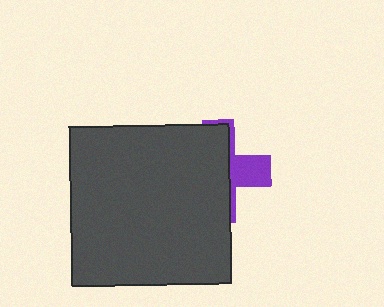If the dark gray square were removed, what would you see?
You would see the complete purple cross.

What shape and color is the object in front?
The object in front is a dark gray square.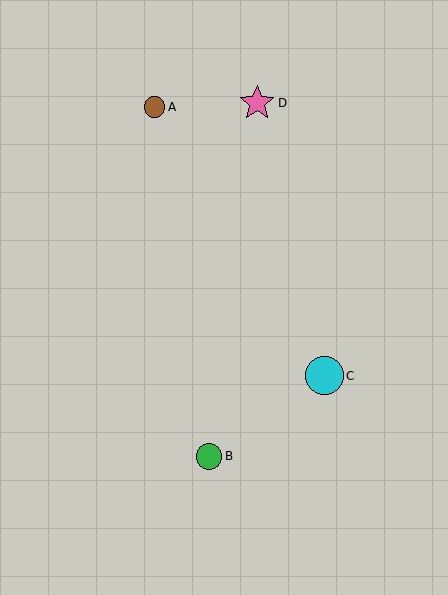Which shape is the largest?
The cyan circle (labeled C) is the largest.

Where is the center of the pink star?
The center of the pink star is at (257, 103).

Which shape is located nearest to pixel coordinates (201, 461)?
The green circle (labeled B) at (209, 456) is nearest to that location.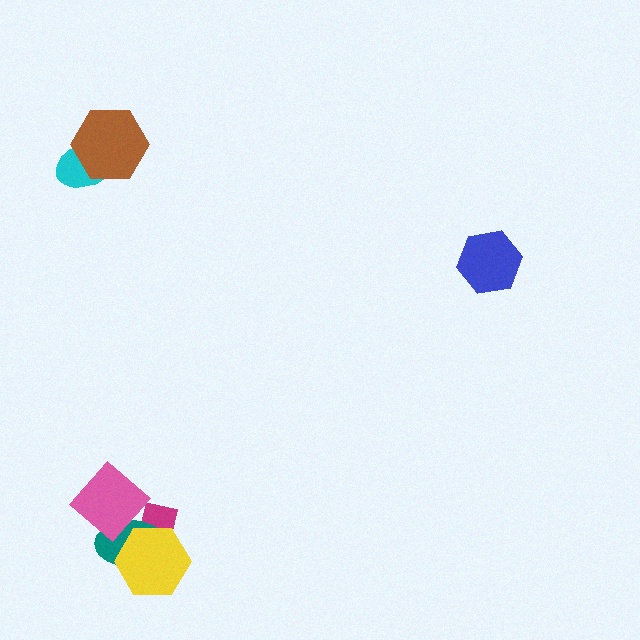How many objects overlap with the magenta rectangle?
2 objects overlap with the magenta rectangle.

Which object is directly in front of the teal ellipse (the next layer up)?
The yellow hexagon is directly in front of the teal ellipse.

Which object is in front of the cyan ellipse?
The brown hexagon is in front of the cyan ellipse.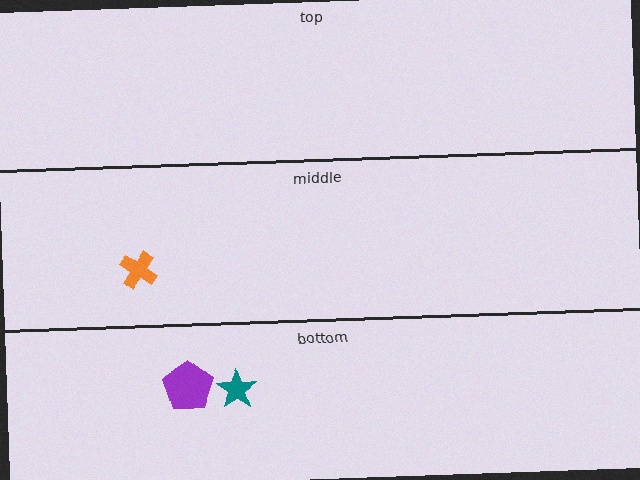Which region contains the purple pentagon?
The bottom region.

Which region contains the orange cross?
The middle region.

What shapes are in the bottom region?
The teal star, the purple pentagon.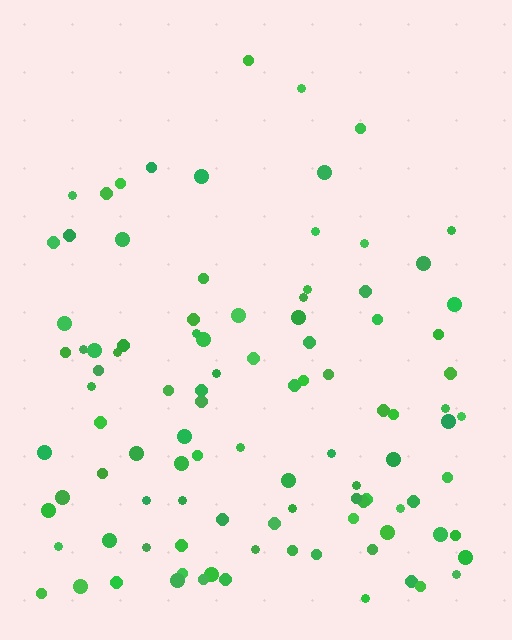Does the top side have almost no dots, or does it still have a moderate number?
Still a moderate number, just noticeably fewer than the bottom.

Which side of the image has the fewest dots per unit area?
The top.